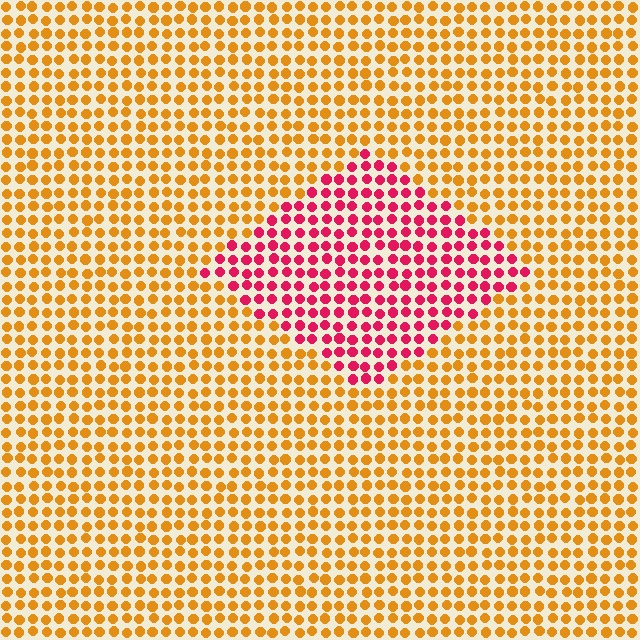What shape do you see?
I see a diamond.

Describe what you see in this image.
The image is filled with small orange elements in a uniform arrangement. A diamond-shaped region is visible where the elements are tinted to a slightly different hue, forming a subtle color boundary.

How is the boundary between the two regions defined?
The boundary is defined purely by a slight shift in hue (about 56 degrees). Spacing, size, and orientation are identical on both sides.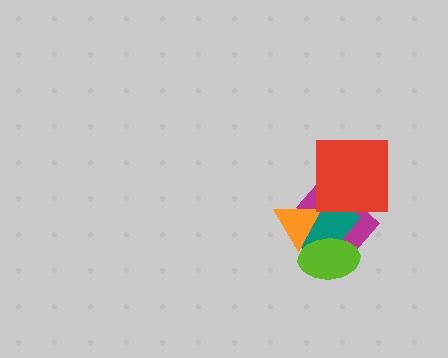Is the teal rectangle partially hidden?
Yes, it is partially covered by another shape.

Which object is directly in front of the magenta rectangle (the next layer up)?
The teal rectangle is directly in front of the magenta rectangle.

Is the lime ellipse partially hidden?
Yes, it is partially covered by another shape.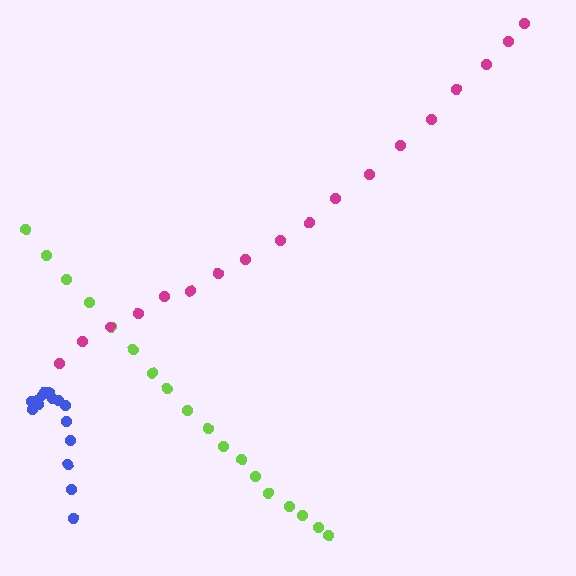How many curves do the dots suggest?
There are 3 distinct paths.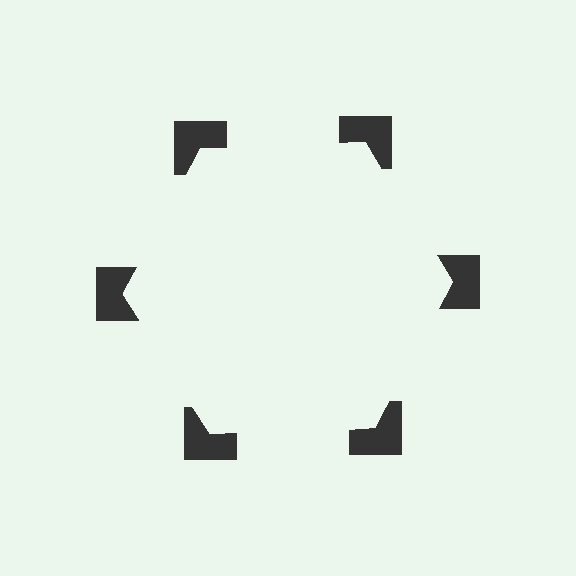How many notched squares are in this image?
There are 6 — one at each vertex of the illusory hexagon.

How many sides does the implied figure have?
6 sides.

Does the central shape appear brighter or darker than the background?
It typically appears slightly brighter than the background, even though no actual brightness change is drawn.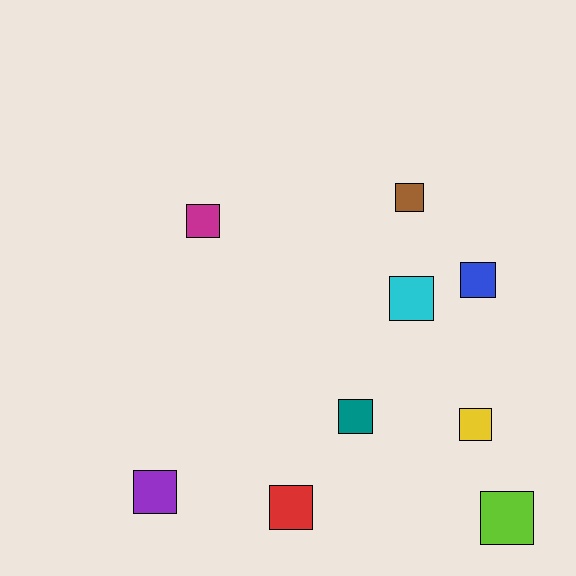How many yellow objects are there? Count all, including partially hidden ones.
There is 1 yellow object.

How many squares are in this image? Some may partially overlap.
There are 9 squares.